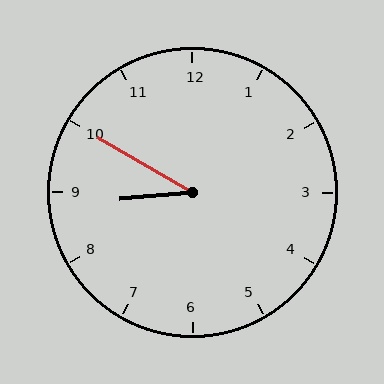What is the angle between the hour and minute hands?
Approximately 35 degrees.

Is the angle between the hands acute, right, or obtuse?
It is acute.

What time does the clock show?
8:50.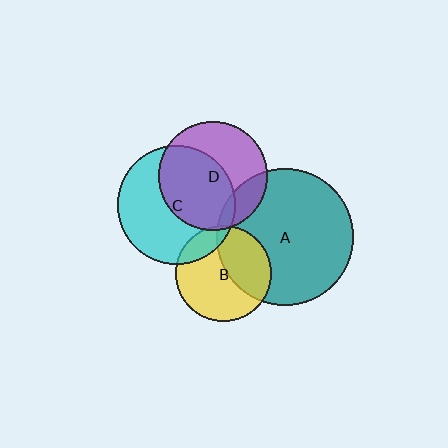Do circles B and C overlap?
Yes.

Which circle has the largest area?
Circle A (teal).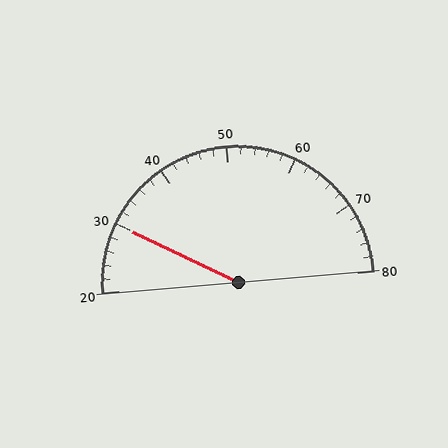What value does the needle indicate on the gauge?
The needle indicates approximately 30.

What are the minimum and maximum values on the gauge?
The gauge ranges from 20 to 80.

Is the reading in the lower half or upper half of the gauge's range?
The reading is in the lower half of the range (20 to 80).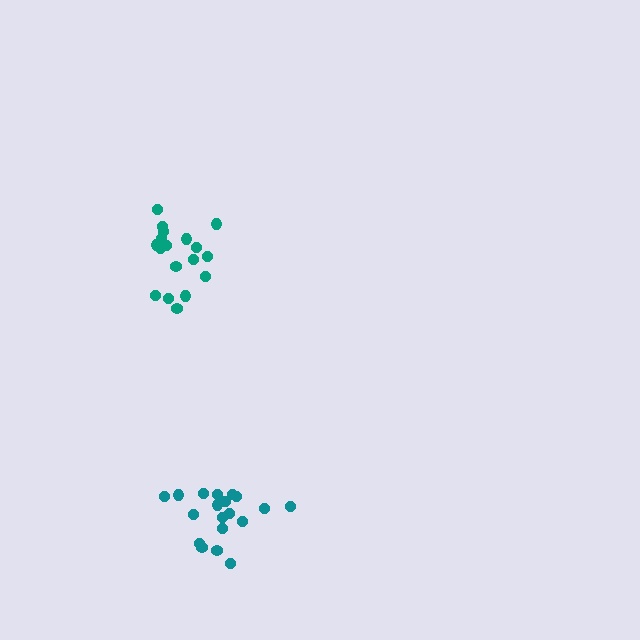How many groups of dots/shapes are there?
There are 2 groups.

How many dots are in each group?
Group 1: 19 dots, Group 2: 18 dots (37 total).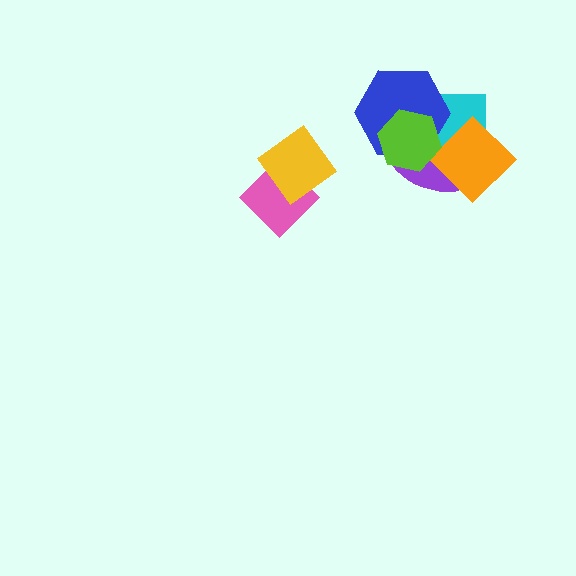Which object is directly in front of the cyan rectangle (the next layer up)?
The blue hexagon is directly in front of the cyan rectangle.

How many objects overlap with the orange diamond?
3 objects overlap with the orange diamond.